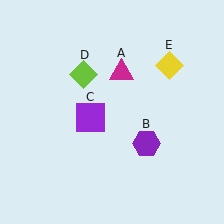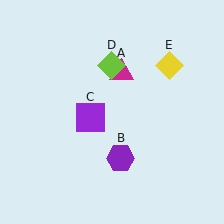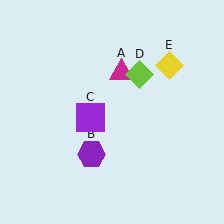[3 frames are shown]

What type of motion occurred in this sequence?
The purple hexagon (object B), lime diamond (object D) rotated clockwise around the center of the scene.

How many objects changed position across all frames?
2 objects changed position: purple hexagon (object B), lime diamond (object D).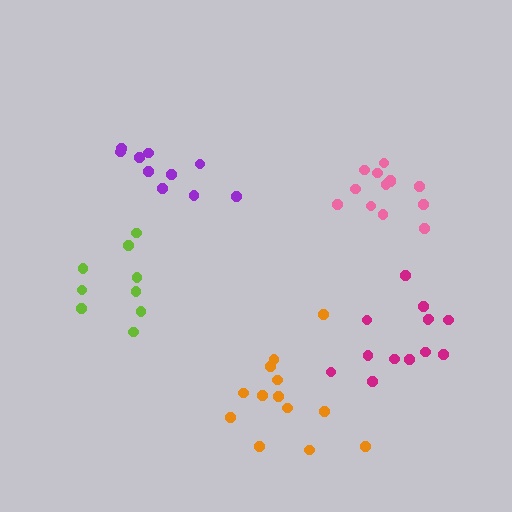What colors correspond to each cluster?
The clusters are colored: lime, pink, purple, orange, magenta.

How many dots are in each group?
Group 1: 9 dots, Group 2: 13 dots, Group 3: 10 dots, Group 4: 13 dots, Group 5: 13 dots (58 total).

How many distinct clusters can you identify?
There are 5 distinct clusters.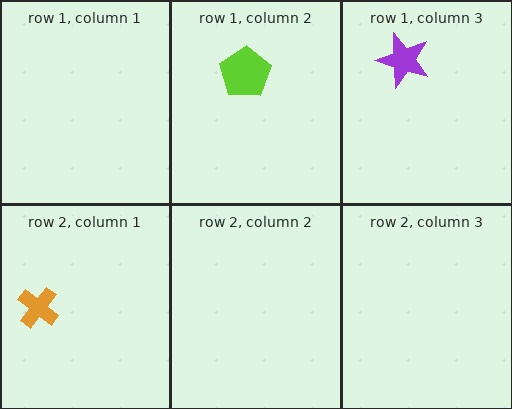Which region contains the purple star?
The row 1, column 3 region.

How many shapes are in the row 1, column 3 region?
1.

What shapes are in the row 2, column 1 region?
The orange cross.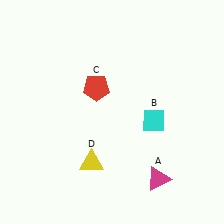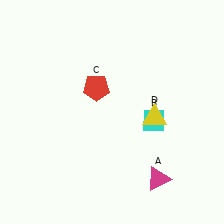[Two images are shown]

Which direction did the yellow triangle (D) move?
The yellow triangle (D) moved right.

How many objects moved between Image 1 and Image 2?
1 object moved between the two images.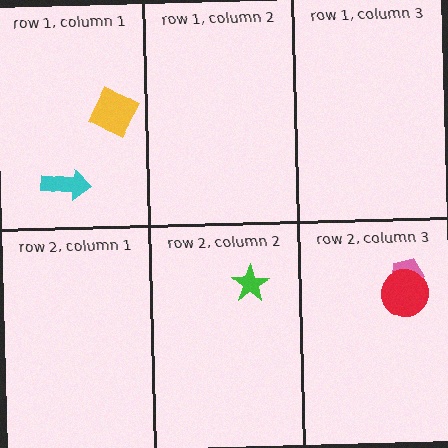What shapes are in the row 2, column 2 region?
The green star.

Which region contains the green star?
The row 2, column 2 region.